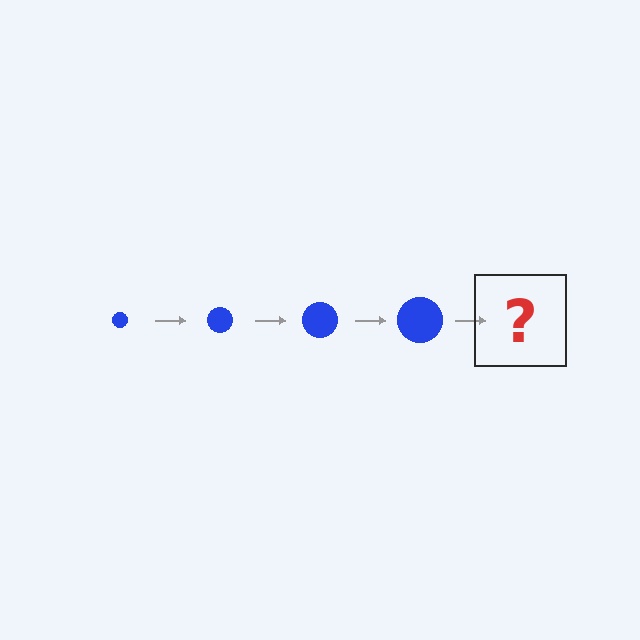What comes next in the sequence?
The next element should be a blue circle, larger than the previous one.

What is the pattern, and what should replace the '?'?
The pattern is that the circle gets progressively larger each step. The '?' should be a blue circle, larger than the previous one.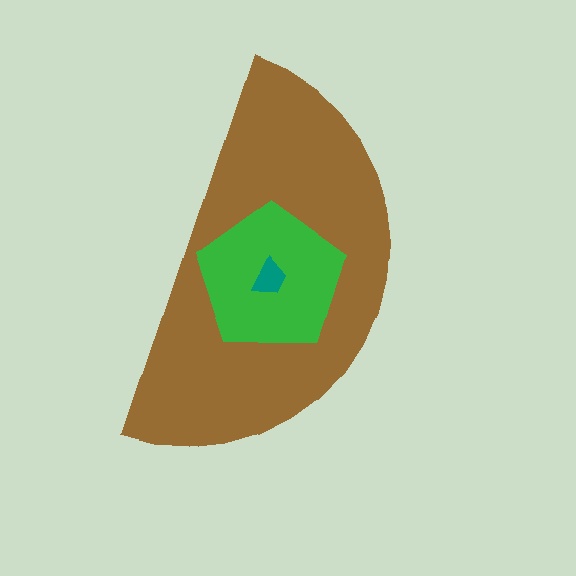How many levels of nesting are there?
3.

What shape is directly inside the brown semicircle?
The green pentagon.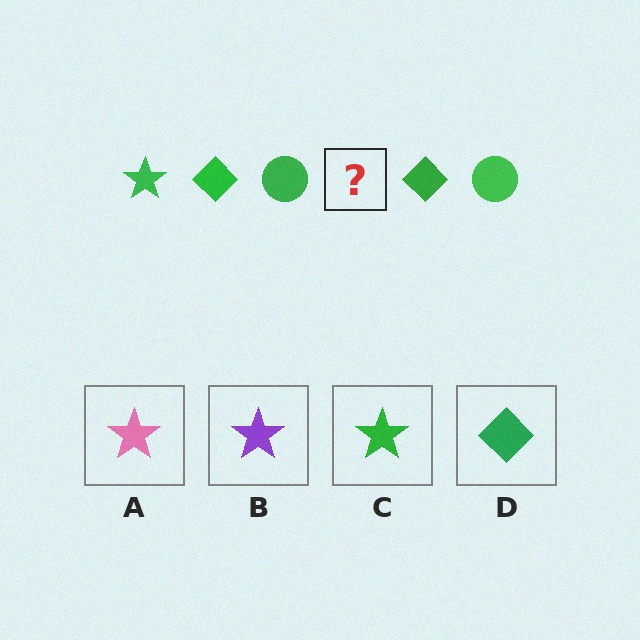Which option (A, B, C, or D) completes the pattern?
C.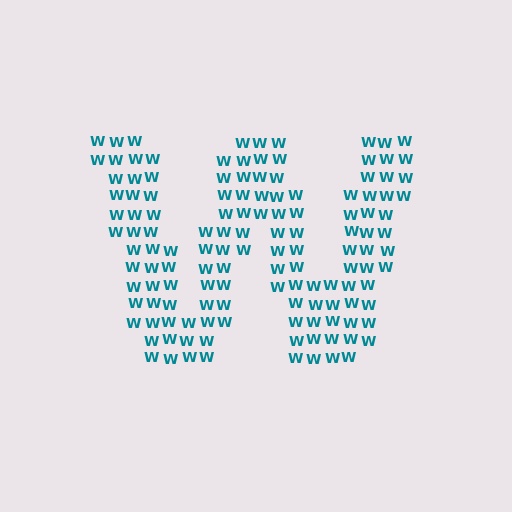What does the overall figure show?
The overall figure shows the letter W.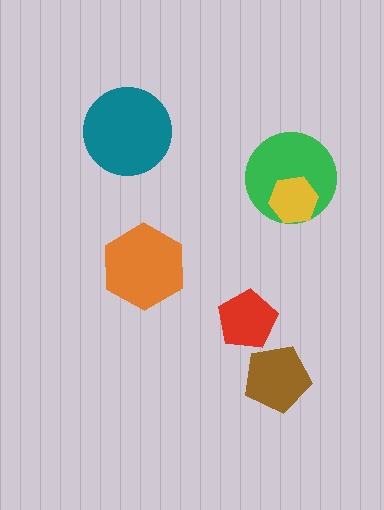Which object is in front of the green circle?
The yellow hexagon is in front of the green circle.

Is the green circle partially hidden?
Yes, it is partially covered by another shape.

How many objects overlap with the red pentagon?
0 objects overlap with the red pentagon.